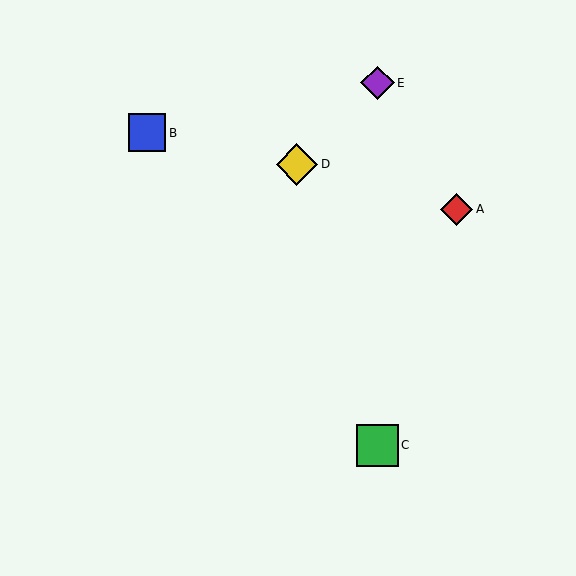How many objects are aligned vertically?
2 objects (C, E) are aligned vertically.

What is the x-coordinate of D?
Object D is at x≈297.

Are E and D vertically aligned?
No, E is at x≈377 and D is at x≈297.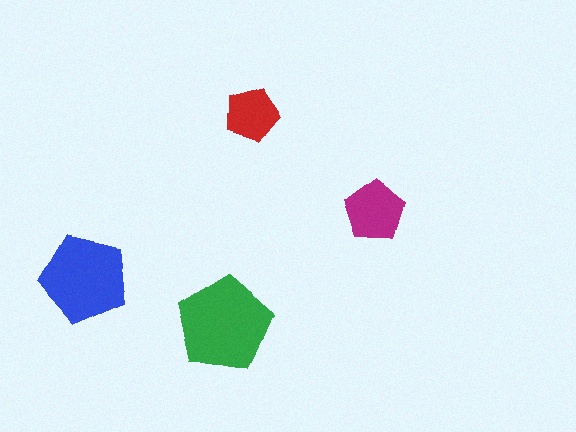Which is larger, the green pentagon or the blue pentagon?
The green one.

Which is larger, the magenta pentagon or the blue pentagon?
The blue one.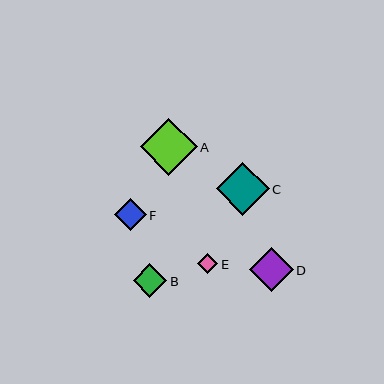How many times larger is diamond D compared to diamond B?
Diamond D is approximately 1.3 times the size of diamond B.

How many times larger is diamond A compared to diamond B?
Diamond A is approximately 1.7 times the size of diamond B.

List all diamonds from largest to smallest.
From largest to smallest: A, C, D, B, F, E.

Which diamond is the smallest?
Diamond E is the smallest with a size of approximately 20 pixels.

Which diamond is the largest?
Diamond A is the largest with a size of approximately 57 pixels.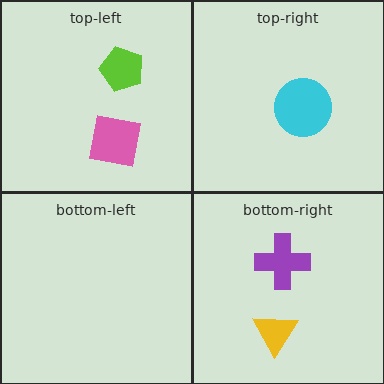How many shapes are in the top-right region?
1.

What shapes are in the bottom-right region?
The purple cross, the yellow triangle.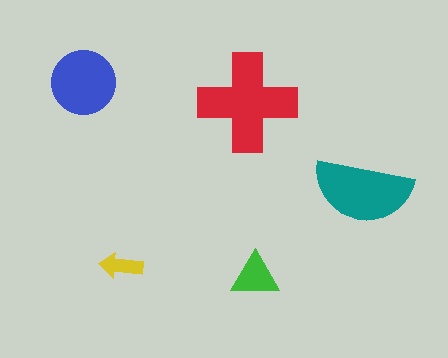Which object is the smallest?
The yellow arrow.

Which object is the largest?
The red cross.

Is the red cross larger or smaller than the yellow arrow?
Larger.